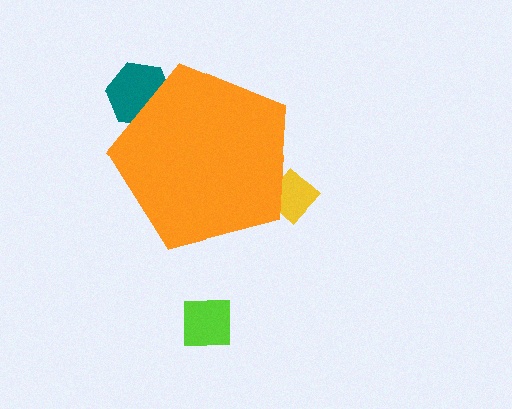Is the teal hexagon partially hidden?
Yes, the teal hexagon is partially hidden behind the orange pentagon.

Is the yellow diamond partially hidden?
Yes, the yellow diamond is partially hidden behind the orange pentagon.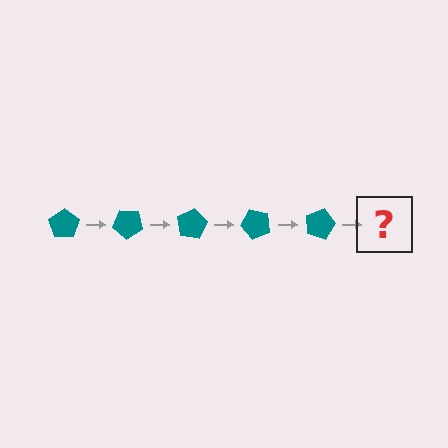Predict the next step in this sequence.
The next step is a teal pentagon rotated 200 degrees.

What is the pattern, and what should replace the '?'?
The pattern is that the pentagon rotates 40 degrees each step. The '?' should be a teal pentagon rotated 200 degrees.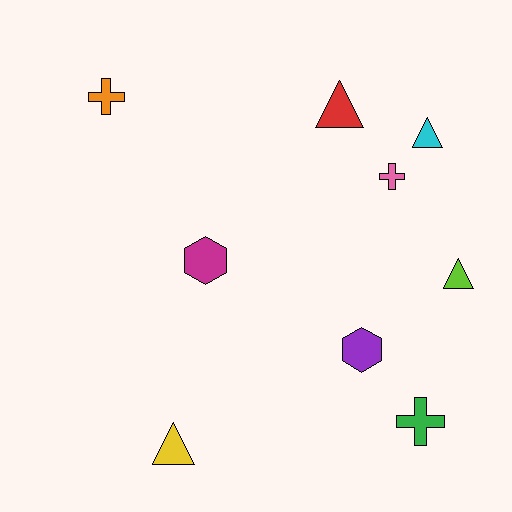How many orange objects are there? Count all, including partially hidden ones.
There is 1 orange object.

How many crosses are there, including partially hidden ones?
There are 3 crosses.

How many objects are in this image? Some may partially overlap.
There are 9 objects.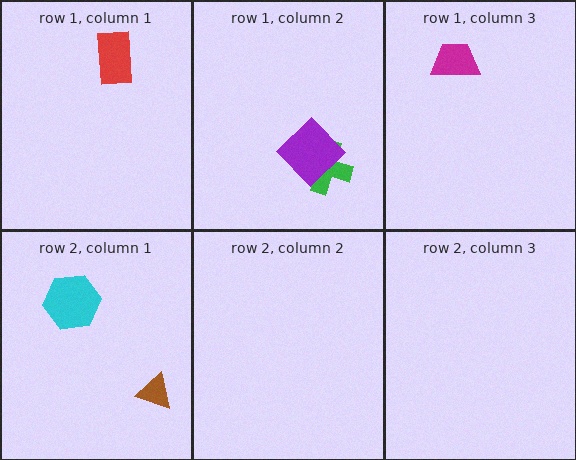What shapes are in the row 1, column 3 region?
The magenta trapezoid.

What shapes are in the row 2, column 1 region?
The cyan hexagon, the brown triangle.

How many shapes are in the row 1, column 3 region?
1.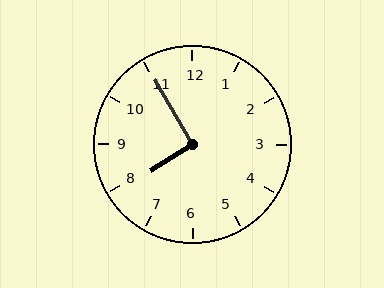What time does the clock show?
7:55.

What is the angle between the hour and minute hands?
Approximately 92 degrees.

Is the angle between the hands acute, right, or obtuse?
It is right.